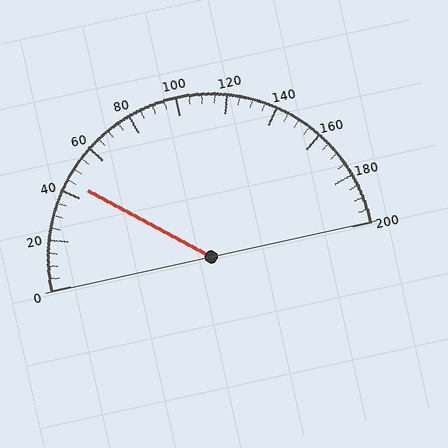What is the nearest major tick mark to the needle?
The nearest major tick mark is 40.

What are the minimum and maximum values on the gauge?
The gauge ranges from 0 to 200.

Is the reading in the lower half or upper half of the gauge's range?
The reading is in the lower half of the range (0 to 200).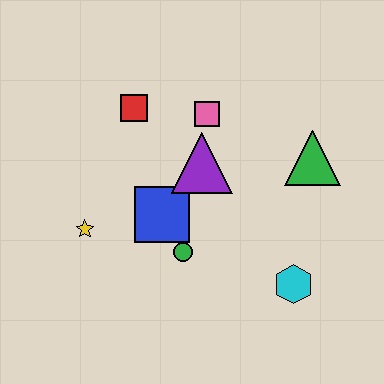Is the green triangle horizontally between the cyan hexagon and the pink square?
No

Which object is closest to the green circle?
The blue square is closest to the green circle.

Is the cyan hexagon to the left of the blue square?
No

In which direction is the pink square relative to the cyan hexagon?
The pink square is above the cyan hexagon.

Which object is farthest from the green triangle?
The yellow star is farthest from the green triangle.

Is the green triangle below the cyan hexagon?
No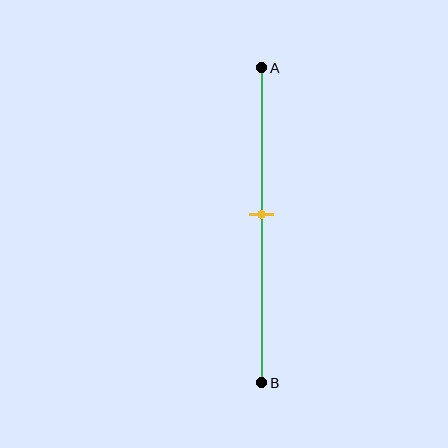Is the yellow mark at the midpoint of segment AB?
No, the mark is at about 45% from A, not at the 50% midpoint.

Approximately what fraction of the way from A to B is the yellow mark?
The yellow mark is approximately 45% of the way from A to B.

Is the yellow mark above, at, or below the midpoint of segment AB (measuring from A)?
The yellow mark is above the midpoint of segment AB.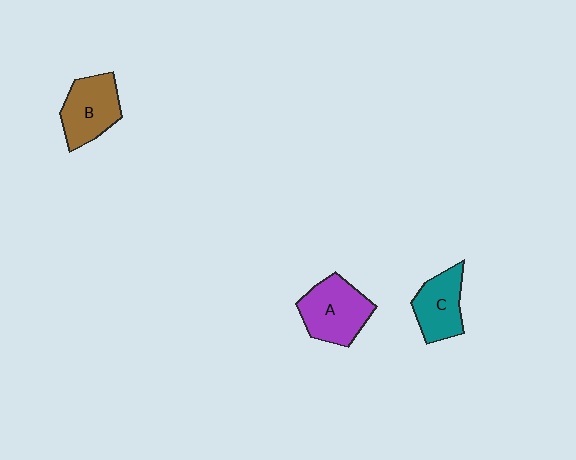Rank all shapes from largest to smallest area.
From largest to smallest: A (purple), B (brown), C (teal).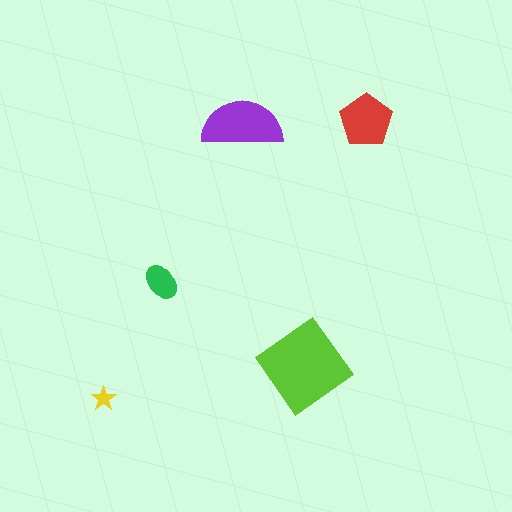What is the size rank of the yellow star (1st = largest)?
5th.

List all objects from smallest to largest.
The yellow star, the green ellipse, the red pentagon, the purple semicircle, the lime diamond.